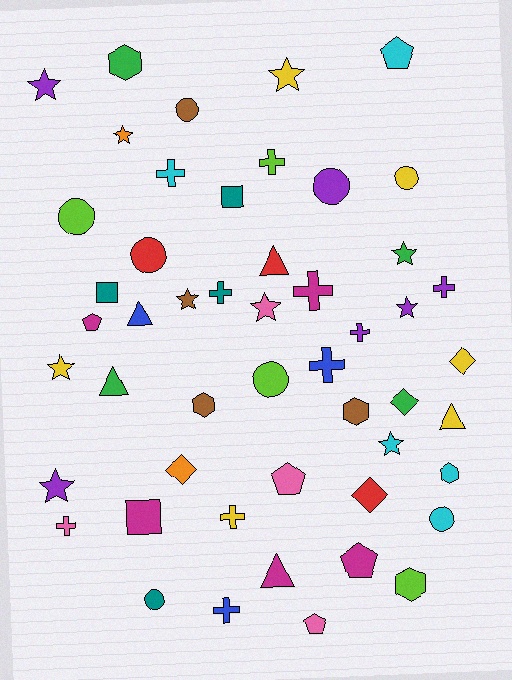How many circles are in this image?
There are 8 circles.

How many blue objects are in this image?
There are 3 blue objects.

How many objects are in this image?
There are 50 objects.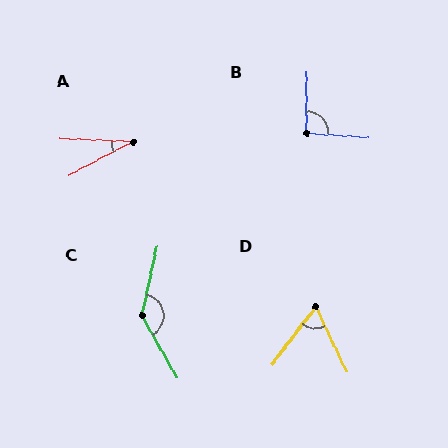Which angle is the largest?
C, at approximately 138 degrees.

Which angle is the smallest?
A, at approximately 30 degrees.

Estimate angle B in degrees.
Approximately 94 degrees.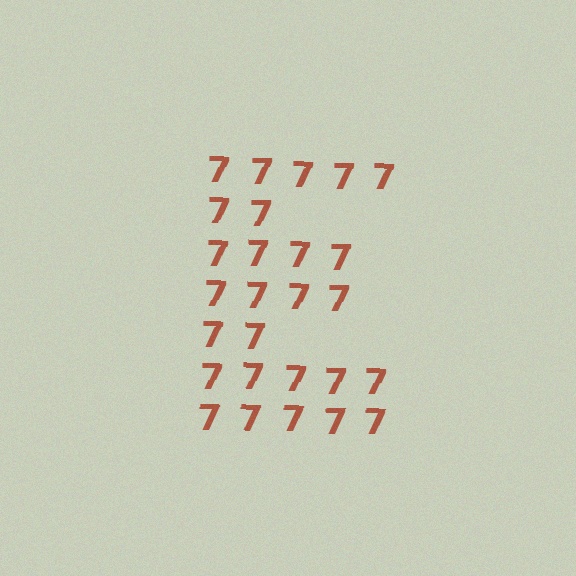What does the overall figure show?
The overall figure shows the letter E.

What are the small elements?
The small elements are digit 7's.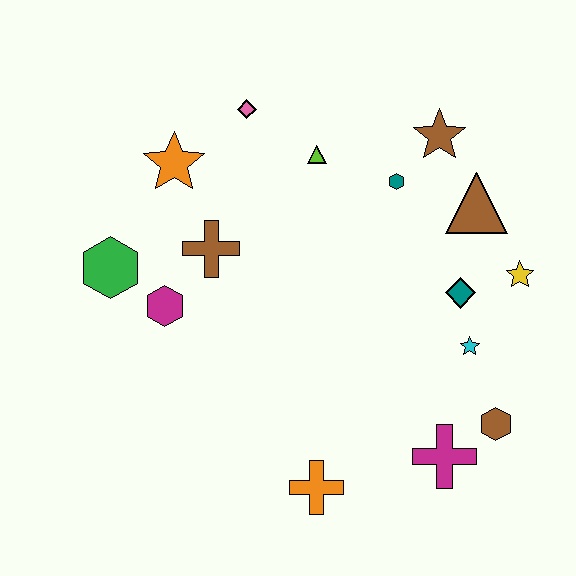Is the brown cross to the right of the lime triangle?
No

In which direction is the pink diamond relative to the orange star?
The pink diamond is to the right of the orange star.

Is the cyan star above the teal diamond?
No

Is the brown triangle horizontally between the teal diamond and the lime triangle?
No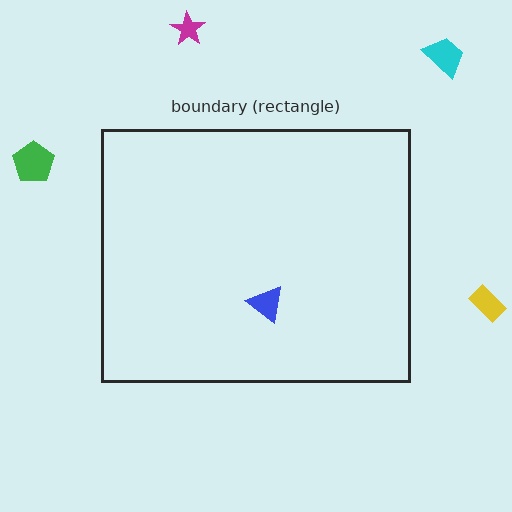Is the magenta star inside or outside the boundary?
Outside.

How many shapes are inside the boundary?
1 inside, 4 outside.